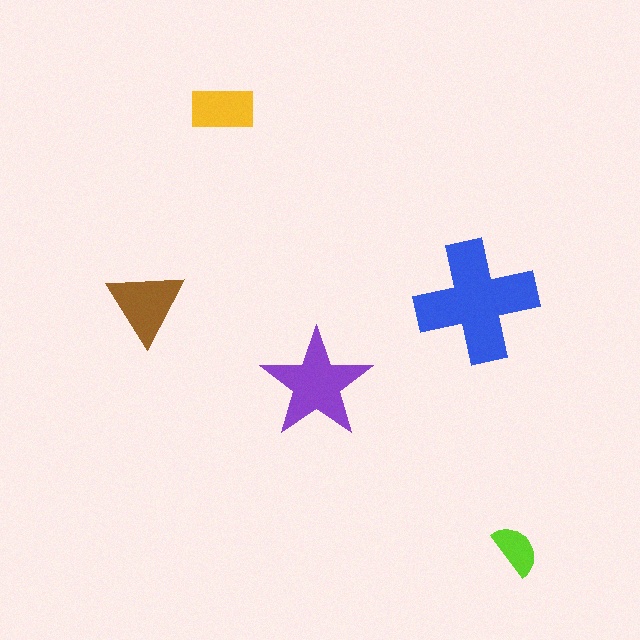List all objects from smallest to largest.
The lime semicircle, the yellow rectangle, the brown triangle, the purple star, the blue cross.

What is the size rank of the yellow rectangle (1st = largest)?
4th.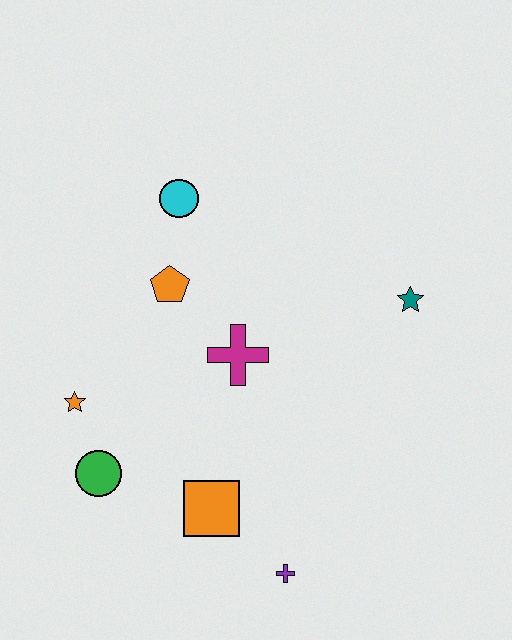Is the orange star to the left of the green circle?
Yes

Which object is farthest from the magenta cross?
The purple cross is farthest from the magenta cross.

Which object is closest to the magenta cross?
The orange pentagon is closest to the magenta cross.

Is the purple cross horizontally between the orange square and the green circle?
No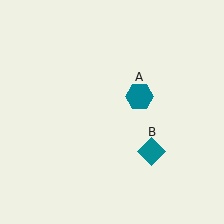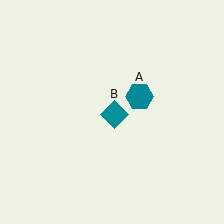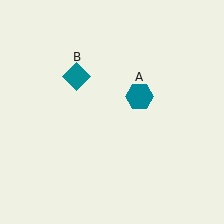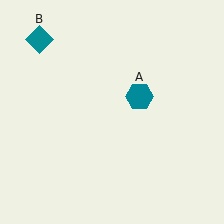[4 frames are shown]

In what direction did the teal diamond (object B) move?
The teal diamond (object B) moved up and to the left.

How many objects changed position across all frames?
1 object changed position: teal diamond (object B).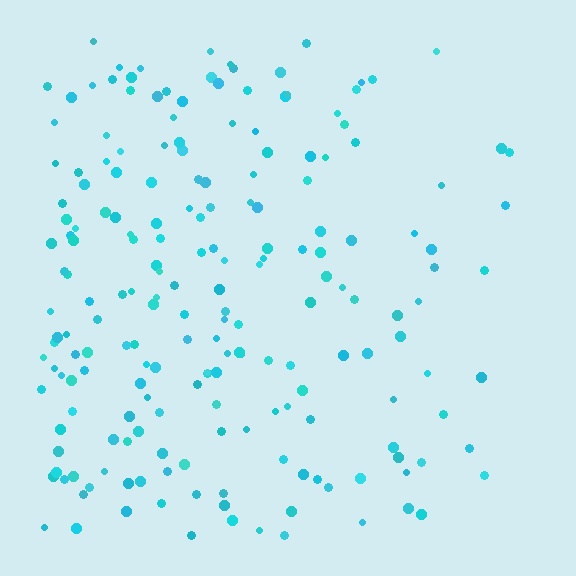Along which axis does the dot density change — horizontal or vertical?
Horizontal.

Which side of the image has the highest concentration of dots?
The left.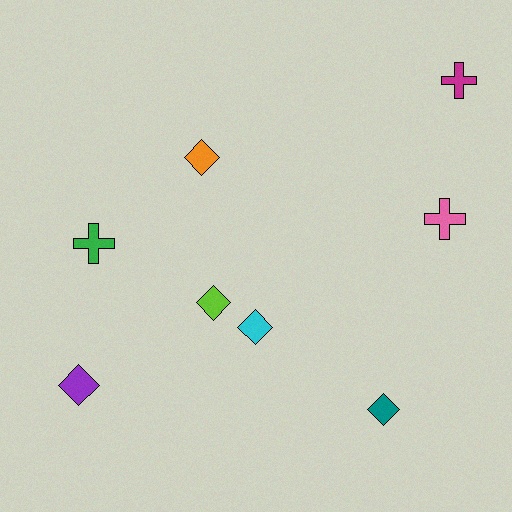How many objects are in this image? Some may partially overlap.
There are 8 objects.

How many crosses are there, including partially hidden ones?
There are 3 crosses.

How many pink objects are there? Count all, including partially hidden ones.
There is 1 pink object.